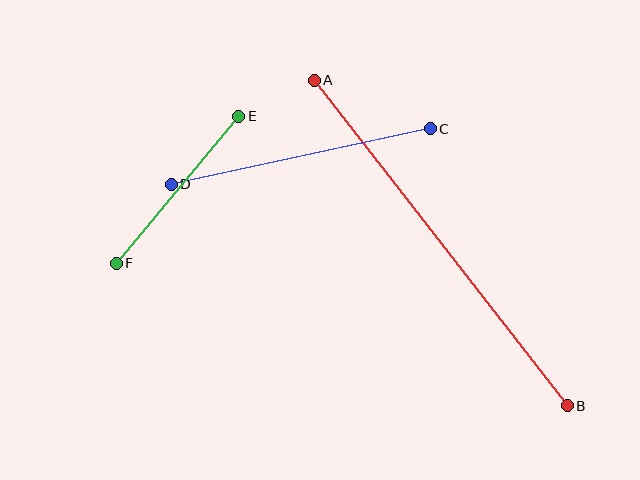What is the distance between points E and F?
The distance is approximately 191 pixels.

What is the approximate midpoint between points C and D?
The midpoint is at approximately (301, 157) pixels.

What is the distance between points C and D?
The distance is approximately 265 pixels.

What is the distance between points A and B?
The distance is approximately 412 pixels.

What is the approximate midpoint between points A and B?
The midpoint is at approximately (441, 243) pixels.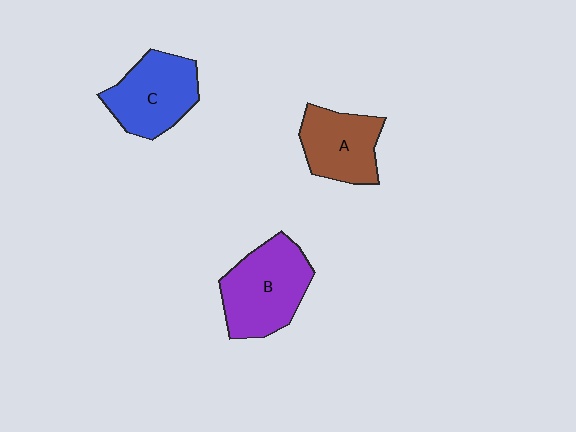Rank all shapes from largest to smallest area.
From largest to smallest: B (purple), C (blue), A (brown).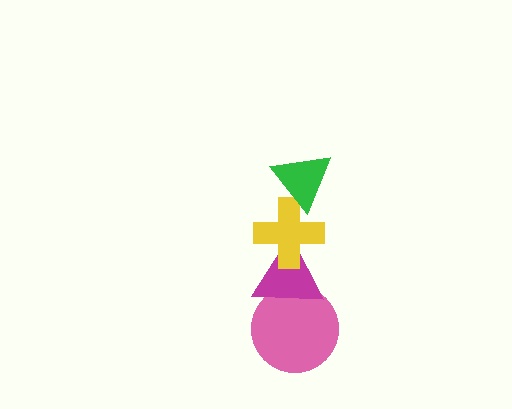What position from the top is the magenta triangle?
The magenta triangle is 3rd from the top.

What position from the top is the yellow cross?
The yellow cross is 2nd from the top.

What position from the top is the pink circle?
The pink circle is 4th from the top.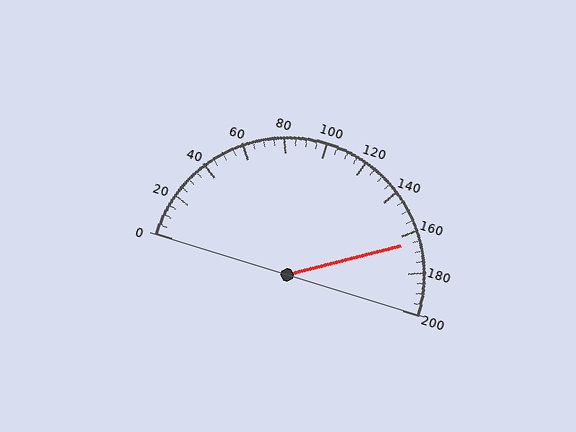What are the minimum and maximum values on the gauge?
The gauge ranges from 0 to 200.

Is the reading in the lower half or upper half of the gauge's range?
The reading is in the upper half of the range (0 to 200).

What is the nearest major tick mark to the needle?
The nearest major tick mark is 160.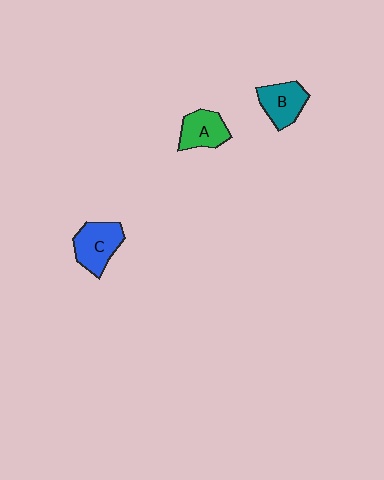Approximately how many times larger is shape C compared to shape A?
Approximately 1.2 times.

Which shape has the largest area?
Shape C (blue).